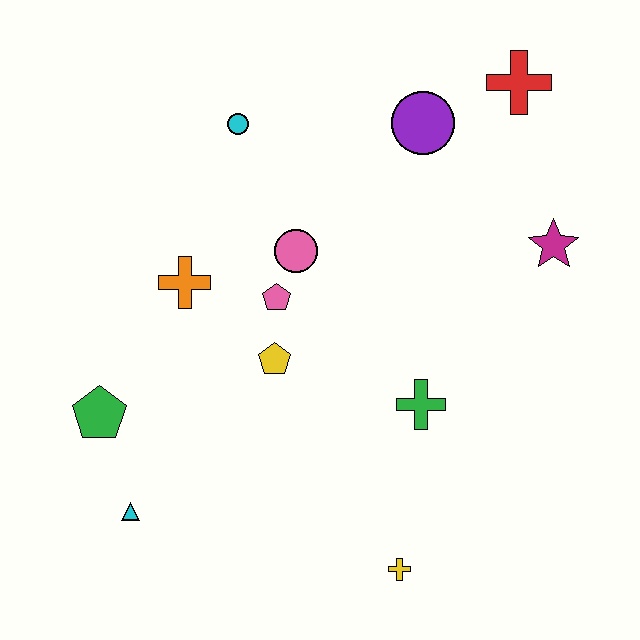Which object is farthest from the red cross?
The cyan triangle is farthest from the red cross.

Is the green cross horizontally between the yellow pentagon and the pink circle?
No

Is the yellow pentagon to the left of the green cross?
Yes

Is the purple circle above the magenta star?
Yes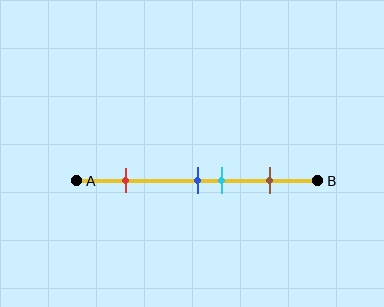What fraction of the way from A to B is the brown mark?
The brown mark is approximately 80% (0.8) of the way from A to B.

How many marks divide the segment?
There are 4 marks dividing the segment.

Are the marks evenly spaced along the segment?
No, the marks are not evenly spaced.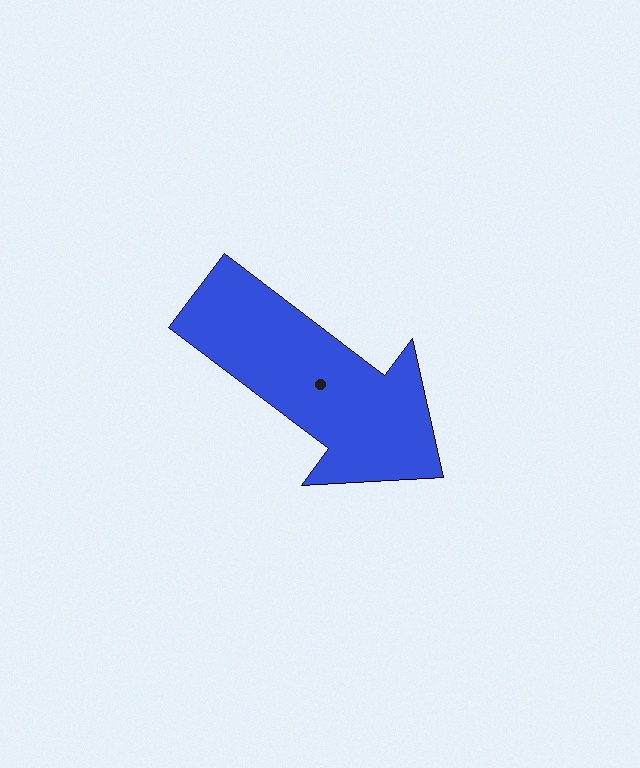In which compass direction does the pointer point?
Southeast.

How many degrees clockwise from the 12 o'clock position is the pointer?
Approximately 127 degrees.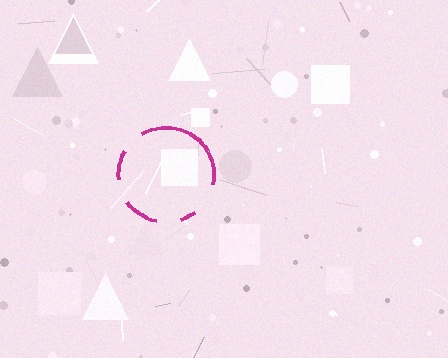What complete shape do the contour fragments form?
The contour fragments form a circle.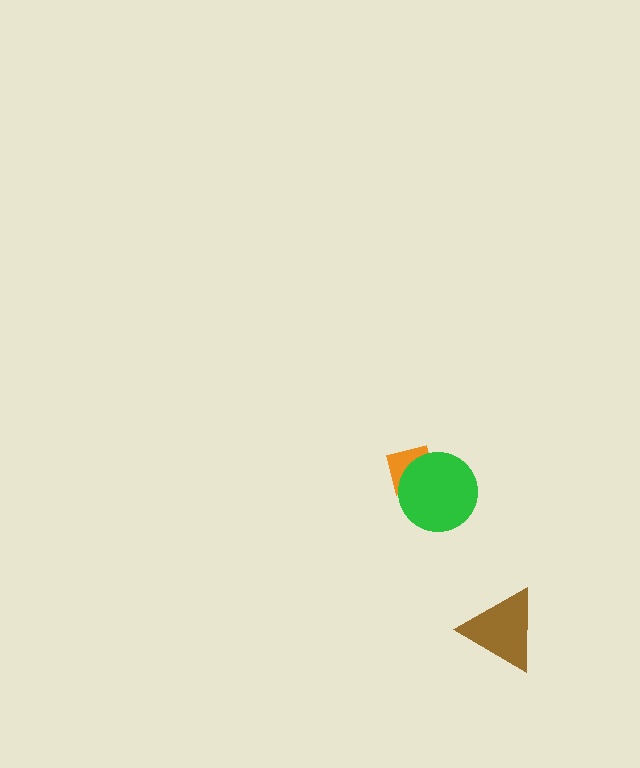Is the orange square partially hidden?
Yes, it is partially covered by another shape.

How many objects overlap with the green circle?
1 object overlaps with the green circle.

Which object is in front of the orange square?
The green circle is in front of the orange square.